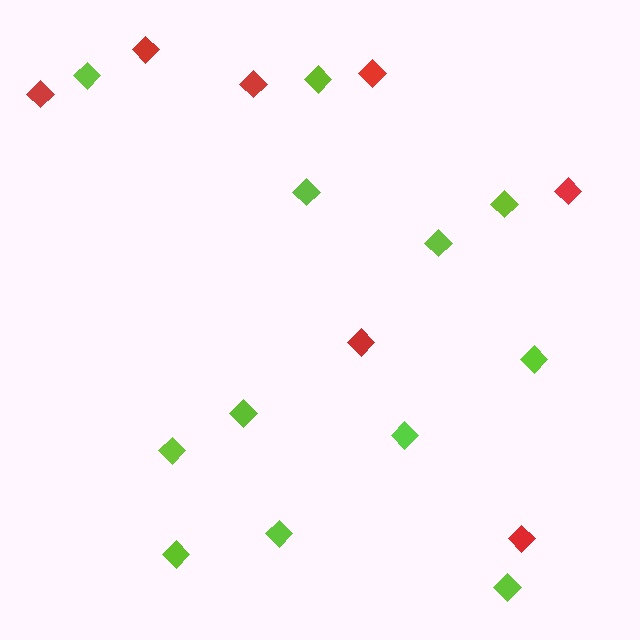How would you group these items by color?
There are 2 groups: one group of red diamonds (7) and one group of lime diamonds (12).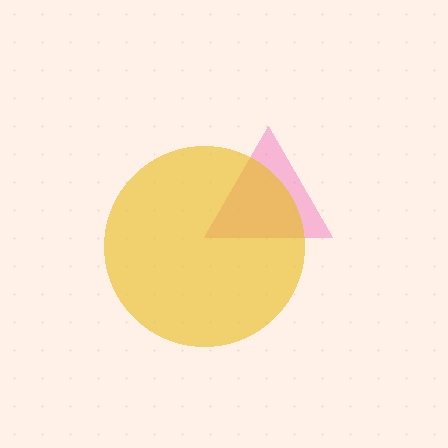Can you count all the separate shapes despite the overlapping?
Yes, there are 2 separate shapes.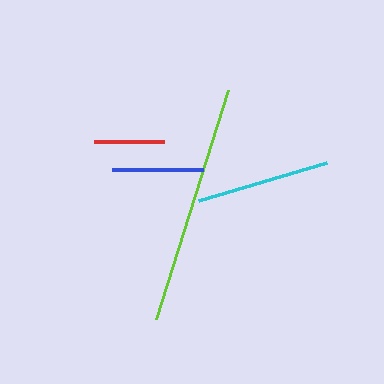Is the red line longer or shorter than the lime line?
The lime line is longer than the red line.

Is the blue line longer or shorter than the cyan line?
The cyan line is longer than the blue line.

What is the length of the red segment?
The red segment is approximately 70 pixels long.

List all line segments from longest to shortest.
From longest to shortest: lime, cyan, blue, red.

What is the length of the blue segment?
The blue segment is approximately 91 pixels long.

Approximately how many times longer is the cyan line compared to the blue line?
The cyan line is approximately 1.5 times the length of the blue line.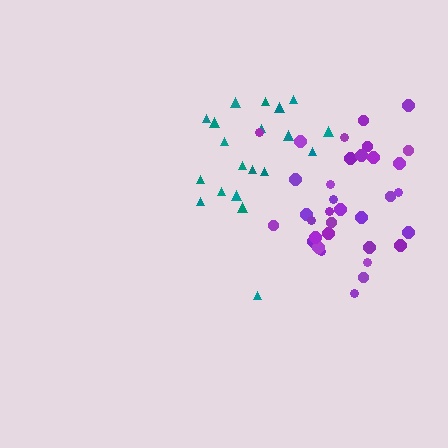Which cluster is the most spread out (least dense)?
Teal.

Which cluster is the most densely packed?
Purple.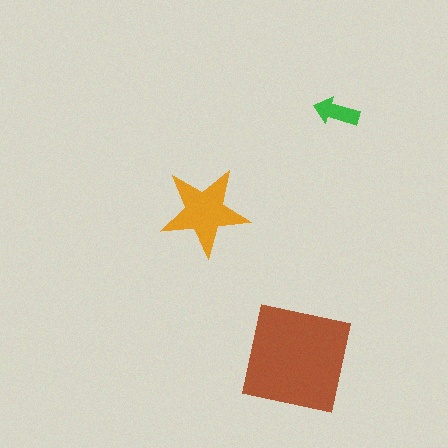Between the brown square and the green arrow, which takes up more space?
The brown square.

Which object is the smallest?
The green arrow.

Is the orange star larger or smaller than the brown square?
Smaller.